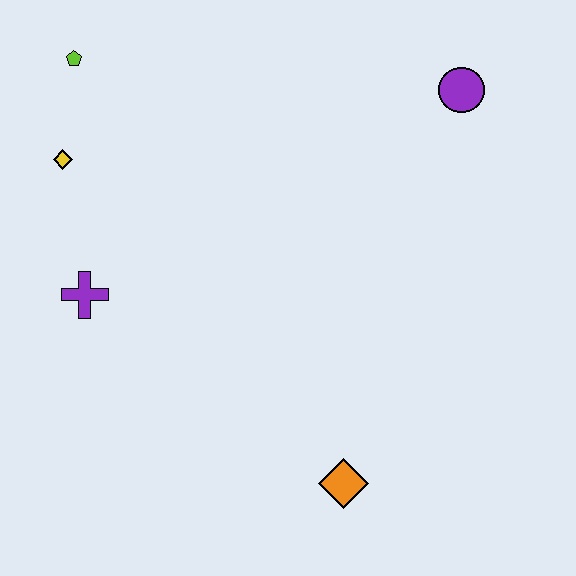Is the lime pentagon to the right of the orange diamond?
No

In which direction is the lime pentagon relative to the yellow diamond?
The lime pentagon is above the yellow diamond.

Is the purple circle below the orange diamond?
No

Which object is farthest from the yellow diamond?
The orange diamond is farthest from the yellow diamond.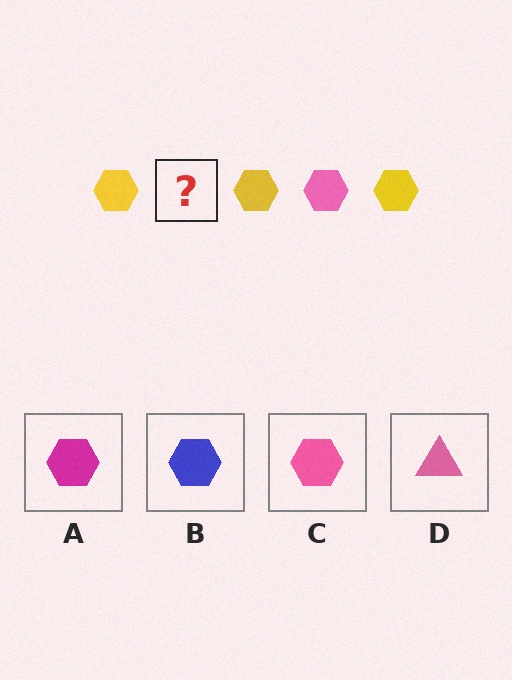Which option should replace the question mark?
Option C.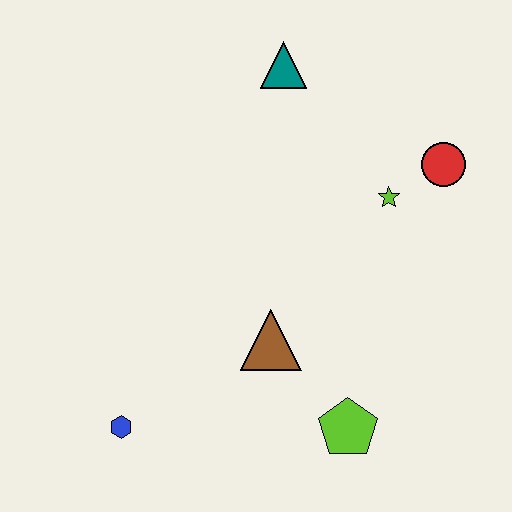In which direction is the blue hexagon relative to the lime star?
The blue hexagon is to the left of the lime star.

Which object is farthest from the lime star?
The blue hexagon is farthest from the lime star.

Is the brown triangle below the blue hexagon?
No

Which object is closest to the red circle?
The lime star is closest to the red circle.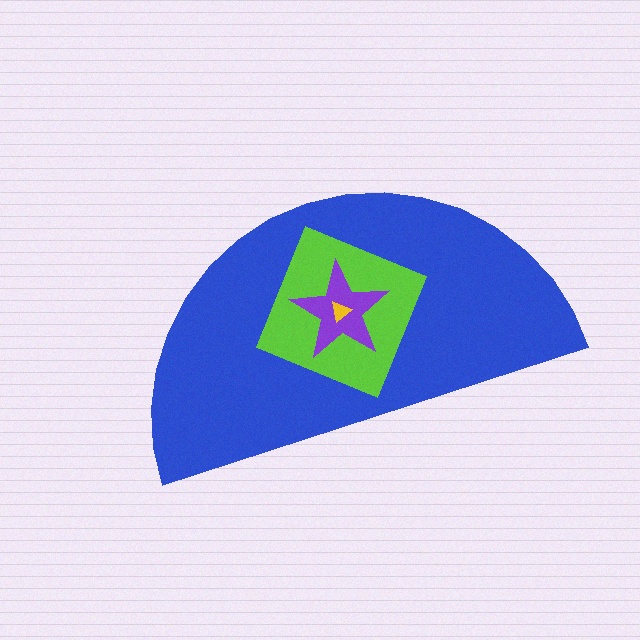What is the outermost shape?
The blue semicircle.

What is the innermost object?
The yellow triangle.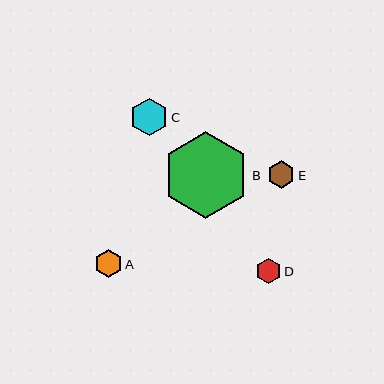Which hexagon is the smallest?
Hexagon D is the smallest with a size of approximately 26 pixels.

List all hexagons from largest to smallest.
From largest to smallest: B, C, A, E, D.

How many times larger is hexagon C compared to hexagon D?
Hexagon C is approximately 1.5 times the size of hexagon D.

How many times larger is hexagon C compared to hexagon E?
Hexagon C is approximately 1.4 times the size of hexagon E.